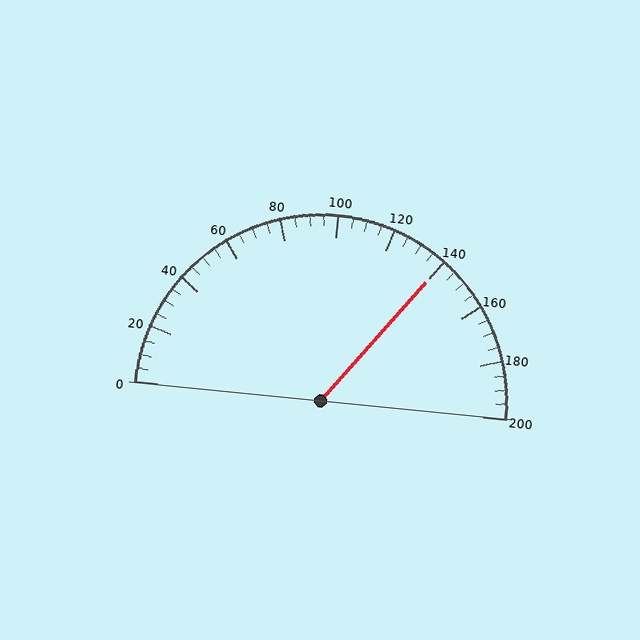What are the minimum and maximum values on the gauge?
The gauge ranges from 0 to 200.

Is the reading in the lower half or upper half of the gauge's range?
The reading is in the upper half of the range (0 to 200).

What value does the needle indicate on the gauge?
The needle indicates approximately 140.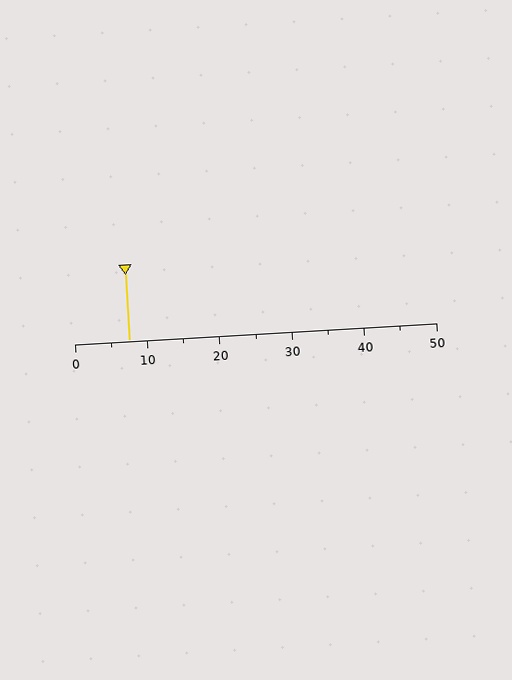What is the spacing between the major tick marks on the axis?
The major ticks are spaced 10 apart.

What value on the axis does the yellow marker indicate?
The marker indicates approximately 7.5.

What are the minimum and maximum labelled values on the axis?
The axis runs from 0 to 50.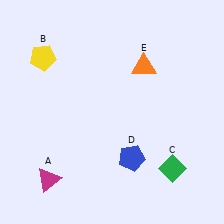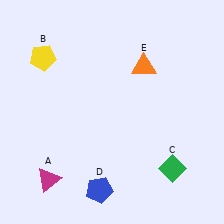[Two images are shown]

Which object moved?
The blue pentagon (D) moved left.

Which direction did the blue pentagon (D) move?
The blue pentagon (D) moved left.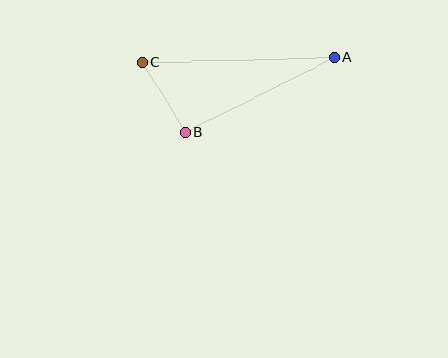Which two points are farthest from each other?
Points A and C are farthest from each other.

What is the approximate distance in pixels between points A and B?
The distance between A and B is approximately 167 pixels.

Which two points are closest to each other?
Points B and C are closest to each other.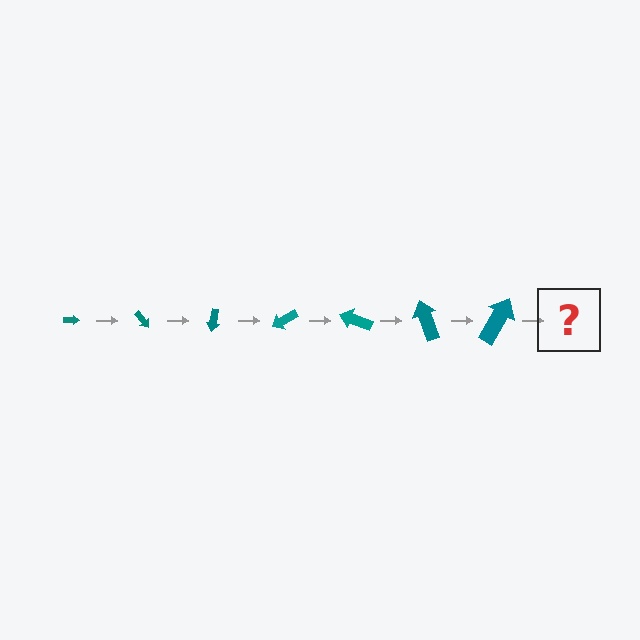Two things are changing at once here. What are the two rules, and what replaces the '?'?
The two rules are that the arrow grows larger each step and it rotates 50 degrees each step. The '?' should be an arrow, larger than the previous one and rotated 350 degrees from the start.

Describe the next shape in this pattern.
It should be an arrow, larger than the previous one and rotated 350 degrees from the start.